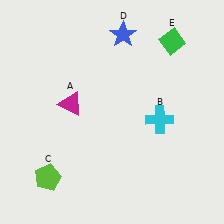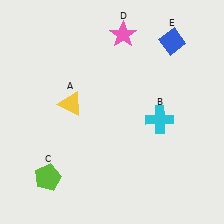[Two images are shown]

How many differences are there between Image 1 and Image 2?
There are 3 differences between the two images.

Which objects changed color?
A changed from magenta to yellow. D changed from blue to pink. E changed from green to blue.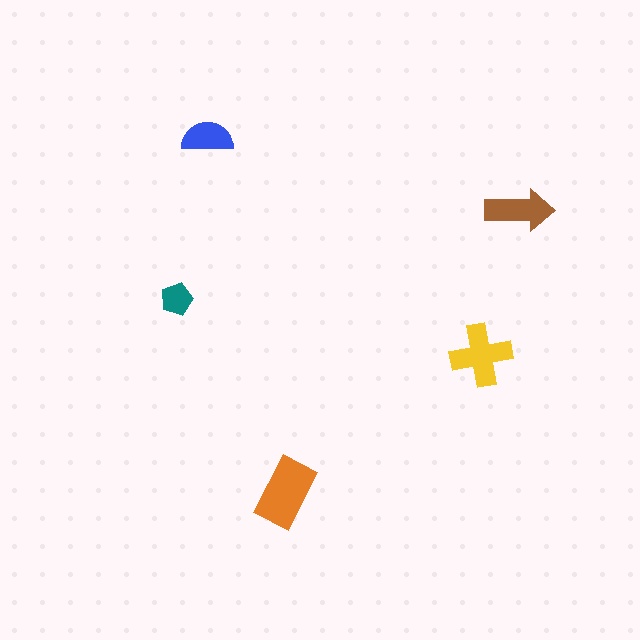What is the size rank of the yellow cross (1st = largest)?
2nd.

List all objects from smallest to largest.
The teal pentagon, the blue semicircle, the brown arrow, the yellow cross, the orange rectangle.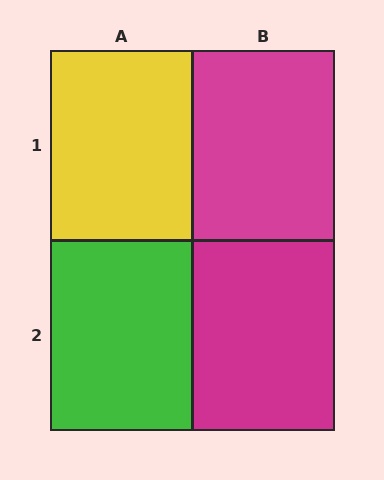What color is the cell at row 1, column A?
Yellow.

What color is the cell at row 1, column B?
Magenta.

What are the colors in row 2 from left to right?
Green, magenta.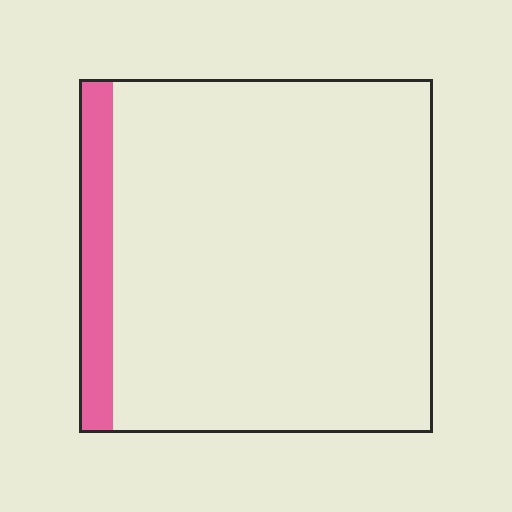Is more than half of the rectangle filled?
No.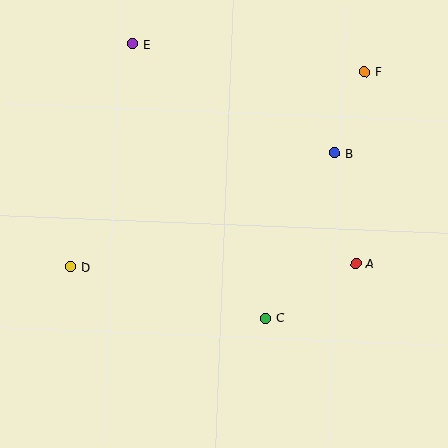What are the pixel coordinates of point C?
Point C is at (266, 318).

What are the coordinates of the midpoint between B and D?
The midpoint between B and D is at (203, 210).